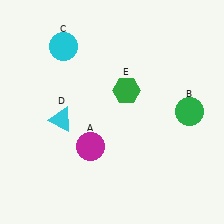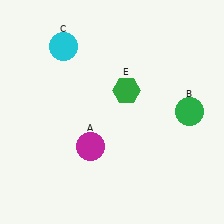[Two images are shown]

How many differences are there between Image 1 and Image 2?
There is 1 difference between the two images.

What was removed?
The cyan triangle (D) was removed in Image 2.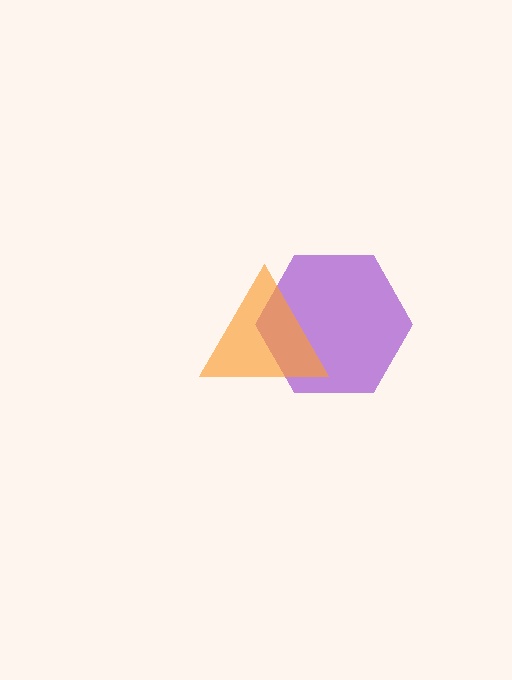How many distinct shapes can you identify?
There are 2 distinct shapes: a purple hexagon, an orange triangle.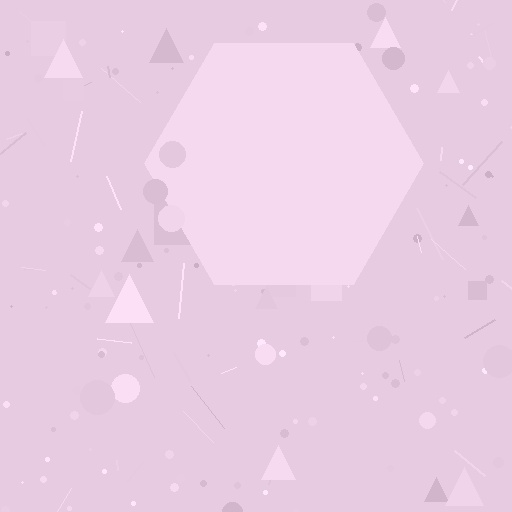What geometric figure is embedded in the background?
A hexagon is embedded in the background.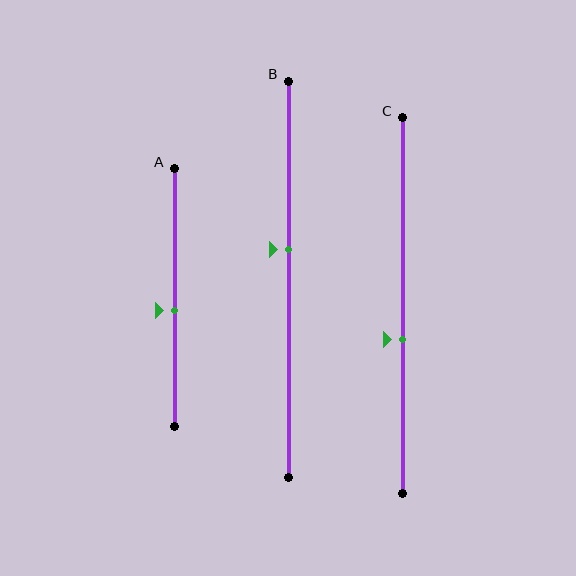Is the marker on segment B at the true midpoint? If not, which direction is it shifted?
No, the marker on segment B is shifted upward by about 8% of the segment length.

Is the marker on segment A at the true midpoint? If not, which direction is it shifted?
No, the marker on segment A is shifted downward by about 5% of the segment length.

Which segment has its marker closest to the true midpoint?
Segment A has its marker closest to the true midpoint.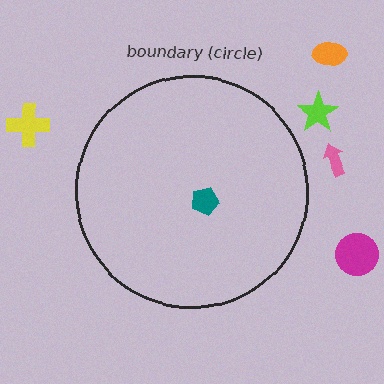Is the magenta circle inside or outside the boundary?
Outside.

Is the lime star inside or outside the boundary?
Outside.